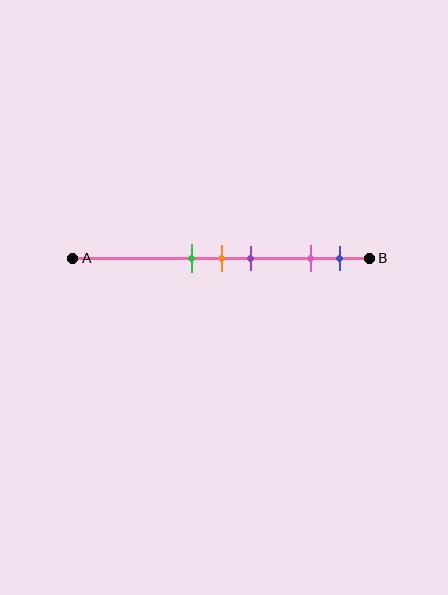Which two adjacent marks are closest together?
The green and orange marks are the closest adjacent pair.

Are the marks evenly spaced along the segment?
No, the marks are not evenly spaced.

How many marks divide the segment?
There are 5 marks dividing the segment.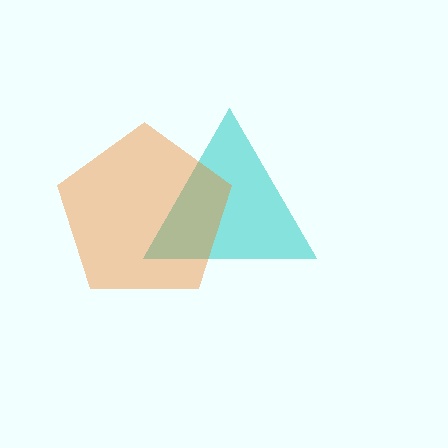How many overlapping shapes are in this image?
There are 2 overlapping shapes in the image.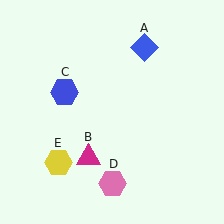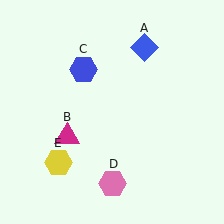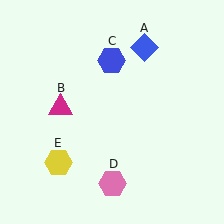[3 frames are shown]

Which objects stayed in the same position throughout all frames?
Blue diamond (object A) and pink hexagon (object D) and yellow hexagon (object E) remained stationary.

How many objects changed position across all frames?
2 objects changed position: magenta triangle (object B), blue hexagon (object C).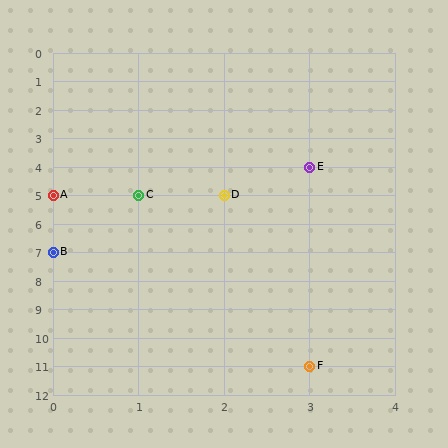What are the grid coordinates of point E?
Point E is at grid coordinates (3, 4).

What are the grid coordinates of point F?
Point F is at grid coordinates (3, 11).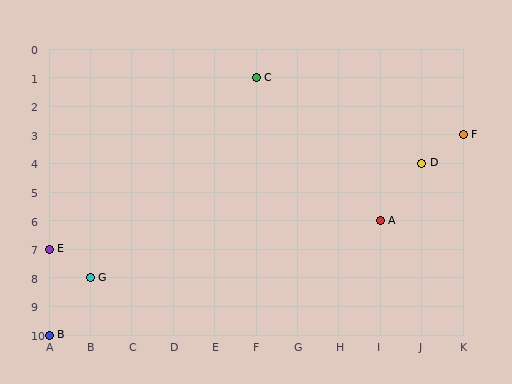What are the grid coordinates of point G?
Point G is at grid coordinates (B, 8).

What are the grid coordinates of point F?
Point F is at grid coordinates (K, 3).